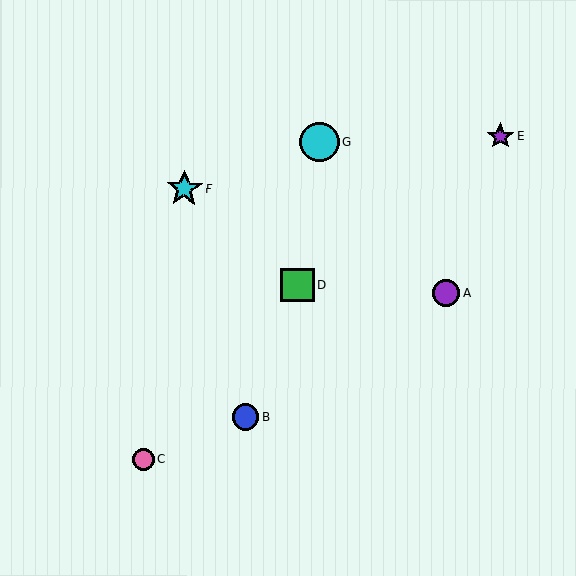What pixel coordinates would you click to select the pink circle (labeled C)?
Click at (143, 460) to select the pink circle C.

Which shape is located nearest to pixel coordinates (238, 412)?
The blue circle (labeled B) at (246, 417) is nearest to that location.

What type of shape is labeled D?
Shape D is a green square.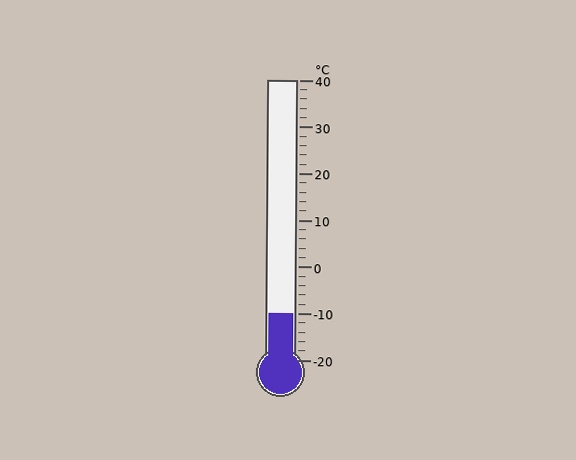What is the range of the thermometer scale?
The thermometer scale ranges from -20°C to 40°C.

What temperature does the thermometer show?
The thermometer shows approximately -10°C.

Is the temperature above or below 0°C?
The temperature is below 0°C.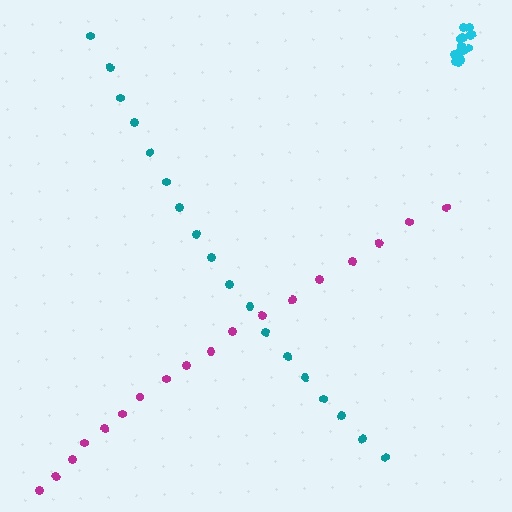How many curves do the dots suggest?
There are 3 distinct paths.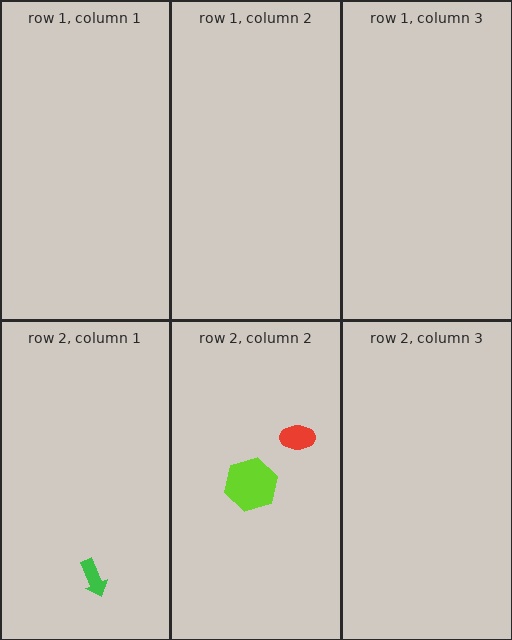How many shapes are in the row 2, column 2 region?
2.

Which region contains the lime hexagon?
The row 2, column 2 region.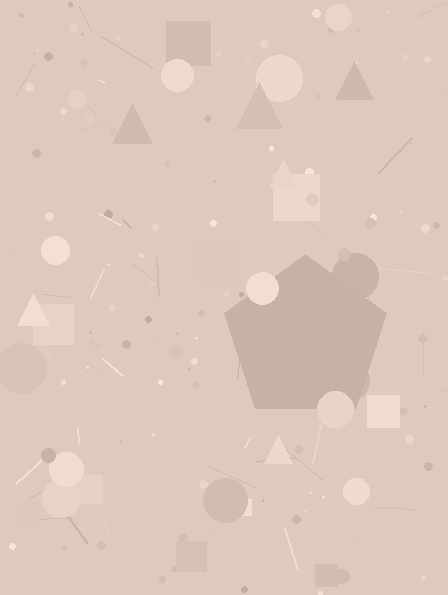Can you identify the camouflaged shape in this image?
The camouflaged shape is a pentagon.